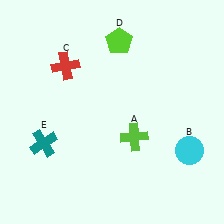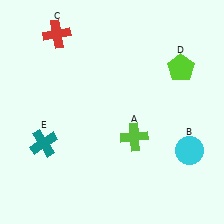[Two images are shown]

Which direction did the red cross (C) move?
The red cross (C) moved up.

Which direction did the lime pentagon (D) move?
The lime pentagon (D) moved right.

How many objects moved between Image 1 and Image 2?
2 objects moved between the two images.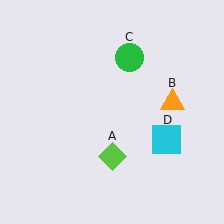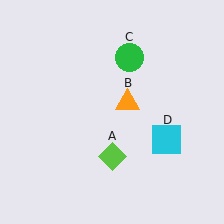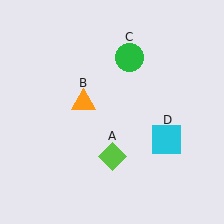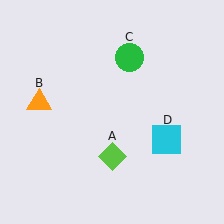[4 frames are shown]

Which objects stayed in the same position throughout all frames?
Lime diamond (object A) and green circle (object C) and cyan square (object D) remained stationary.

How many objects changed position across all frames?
1 object changed position: orange triangle (object B).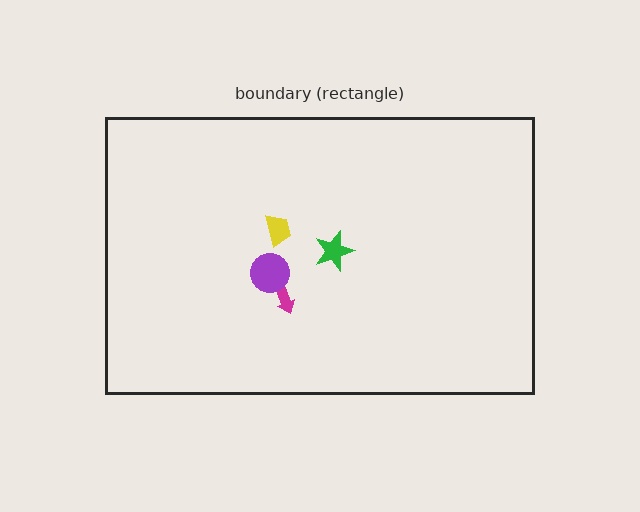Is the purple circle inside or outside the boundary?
Inside.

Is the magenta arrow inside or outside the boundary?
Inside.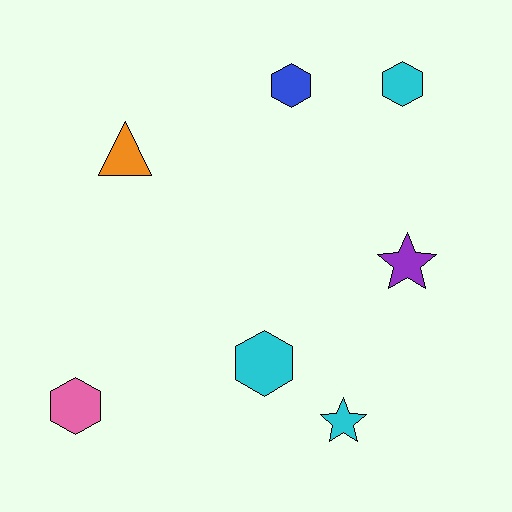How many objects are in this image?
There are 7 objects.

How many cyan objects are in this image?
There are 3 cyan objects.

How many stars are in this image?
There are 2 stars.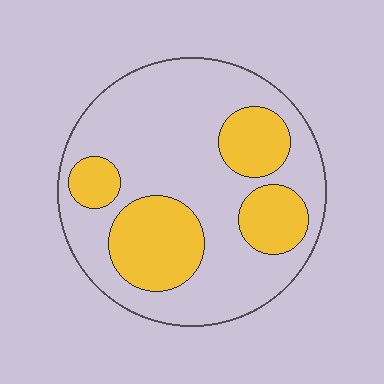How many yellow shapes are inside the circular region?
4.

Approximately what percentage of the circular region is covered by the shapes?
Approximately 30%.